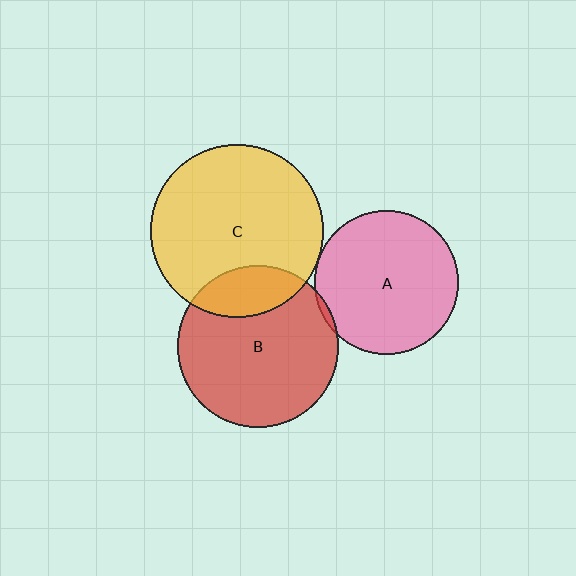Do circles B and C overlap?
Yes.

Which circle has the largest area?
Circle C (yellow).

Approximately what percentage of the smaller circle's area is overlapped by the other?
Approximately 20%.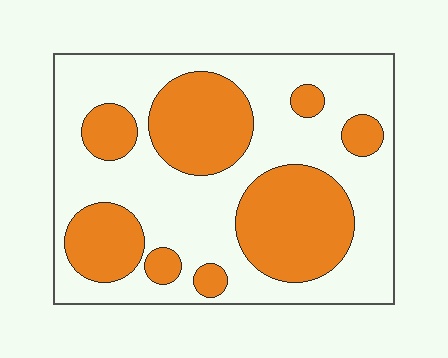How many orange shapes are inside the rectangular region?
8.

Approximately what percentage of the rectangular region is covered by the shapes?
Approximately 35%.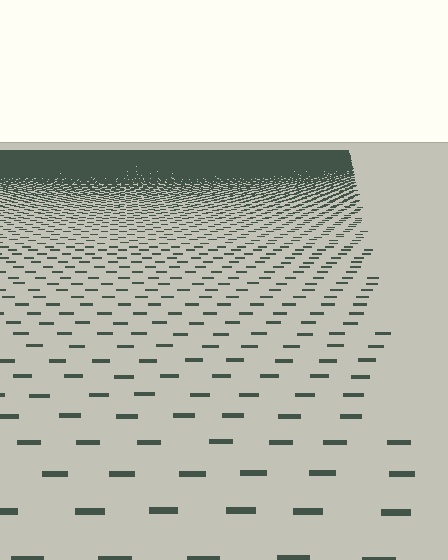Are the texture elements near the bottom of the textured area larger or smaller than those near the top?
Larger. Near the bottom, elements are closer to the viewer and appear at a bigger on-screen size.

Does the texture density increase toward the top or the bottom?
Density increases toward the top.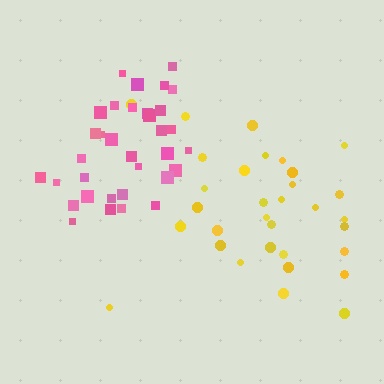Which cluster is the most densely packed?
Pink.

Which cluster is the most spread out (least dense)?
Yellow.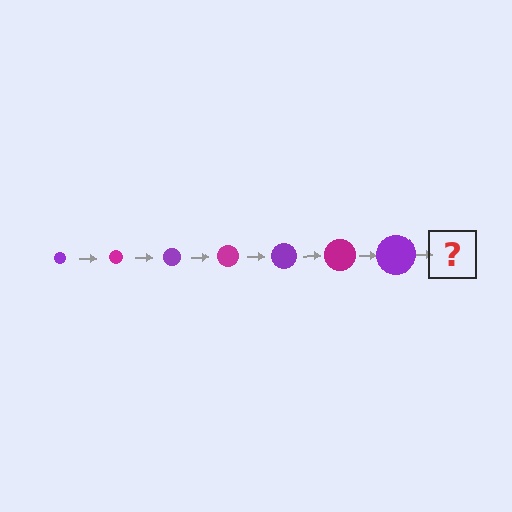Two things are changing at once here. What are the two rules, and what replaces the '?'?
The two rules are that the circle grows larger each step and the color cycles through purple and magenta. The '?' should be a magenta circle, larger than the previous one.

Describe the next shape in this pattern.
It should be a magenta circle, larger than the previous one.